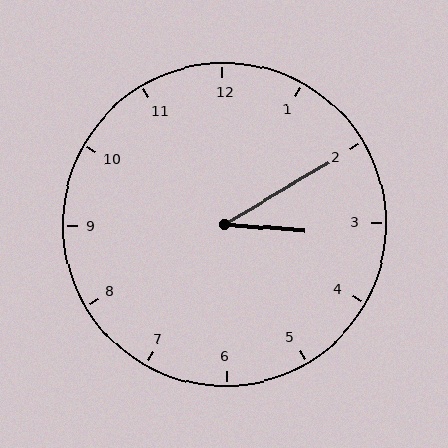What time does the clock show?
3:10.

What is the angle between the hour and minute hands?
Approximately 35 degrees.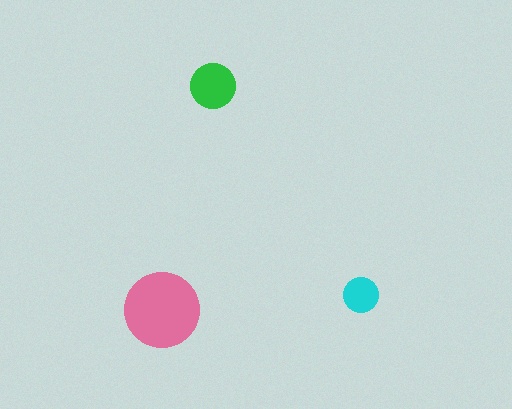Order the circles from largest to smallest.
the pink one, the green one, the cyan one.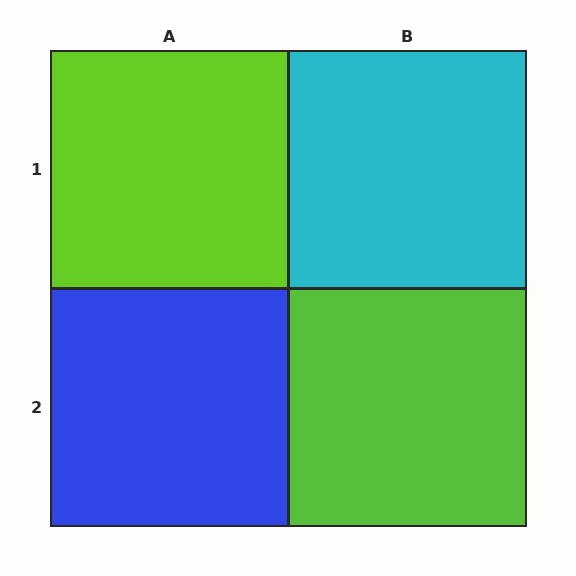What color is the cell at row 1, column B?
Cyan.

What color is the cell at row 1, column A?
Lime.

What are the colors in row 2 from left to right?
Blue, lime.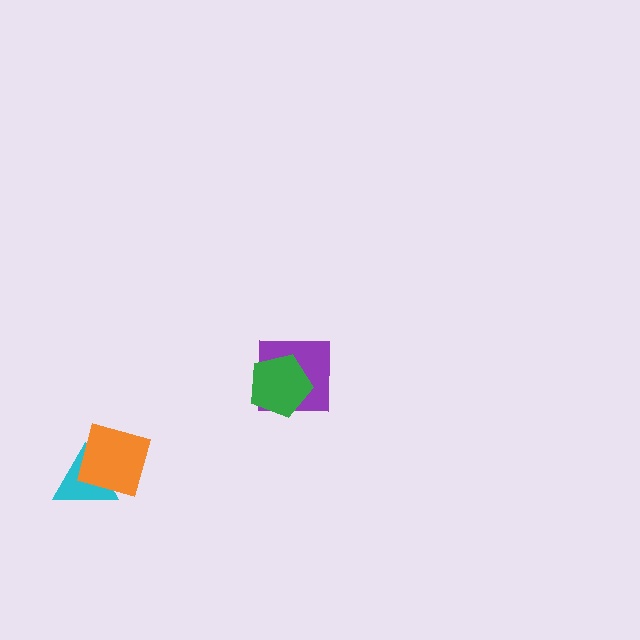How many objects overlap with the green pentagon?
1 object overlaps with the green pentagon.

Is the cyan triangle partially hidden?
Yes, it is partially covered by another shape.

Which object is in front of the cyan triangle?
The orange square is in front of the cyan triangle.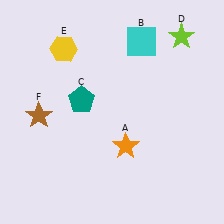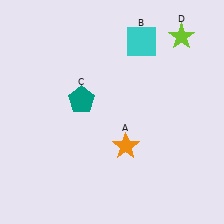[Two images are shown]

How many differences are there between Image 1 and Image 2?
There are 2 differences between the two images.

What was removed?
The brown star (F), the yellow hexagon (E) were removed in Image 2.